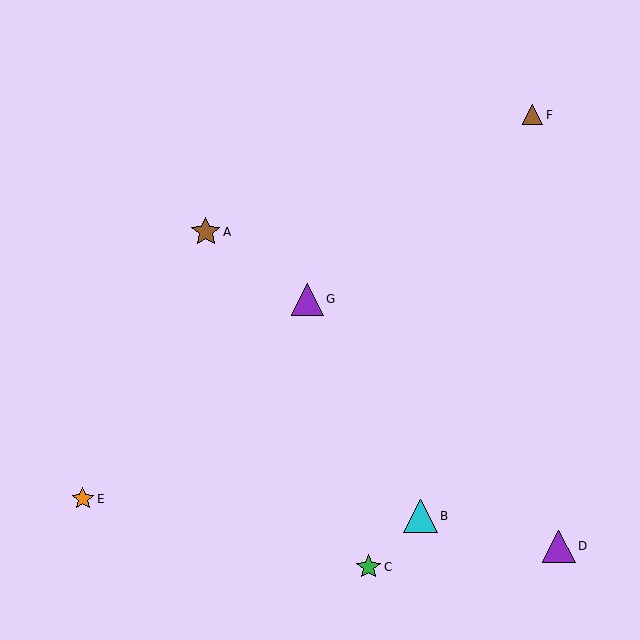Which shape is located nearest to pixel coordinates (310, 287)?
The purple triangle (labeled G) at (307, 299) is nearest to that location.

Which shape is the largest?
The cyan triangle (labeled B) is the largest.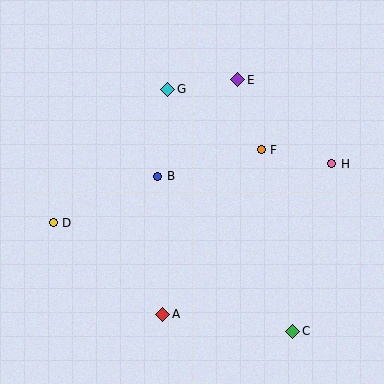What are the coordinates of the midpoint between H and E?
The midpoint between H and E is at (285, 122).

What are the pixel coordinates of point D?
Point D is at (53, 223).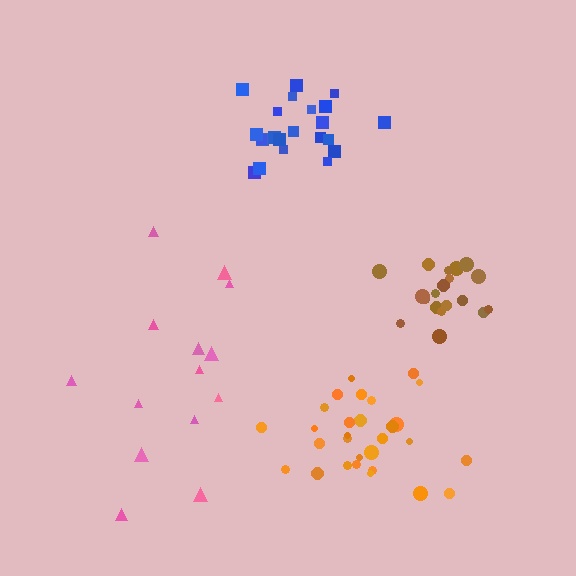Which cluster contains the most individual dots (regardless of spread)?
Orange (29).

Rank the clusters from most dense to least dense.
blue, brown, orange, pink.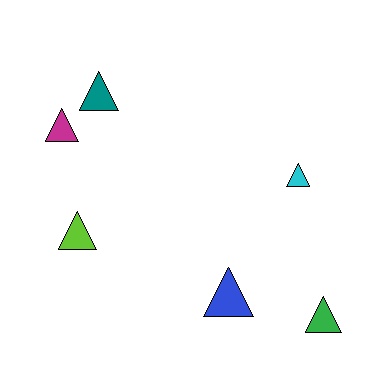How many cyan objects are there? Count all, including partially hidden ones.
There is 1 cyan object.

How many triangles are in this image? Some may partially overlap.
There are 6 triangles.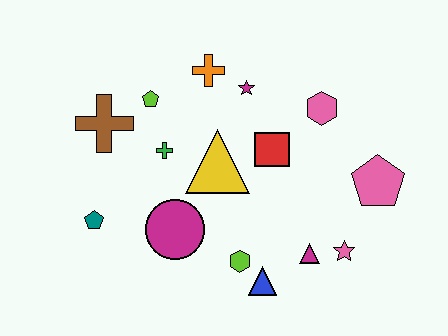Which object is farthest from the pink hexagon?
The teal pentagon is farthest from the pink hexagon.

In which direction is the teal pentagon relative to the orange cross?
The teal pentagon is below the orange cross.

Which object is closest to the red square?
The yellow triangle is closest to the red square.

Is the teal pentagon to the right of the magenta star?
No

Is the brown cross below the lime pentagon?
Yes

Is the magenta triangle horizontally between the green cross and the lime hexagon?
No